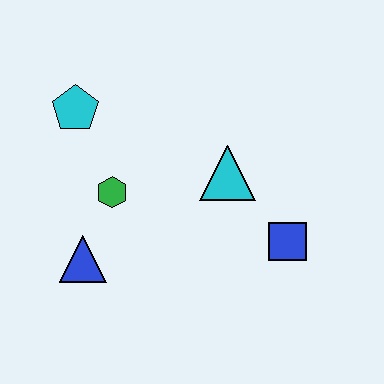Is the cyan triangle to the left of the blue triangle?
No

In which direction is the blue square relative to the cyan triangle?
The blue square is below the cyan triangle.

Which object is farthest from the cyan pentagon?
The blue square is farthest from the cyan pentagon.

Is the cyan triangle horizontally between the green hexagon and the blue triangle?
No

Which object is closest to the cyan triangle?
The blue square is closest to the cyan triangle.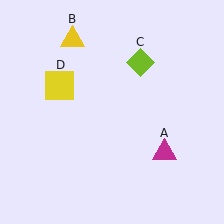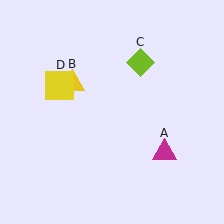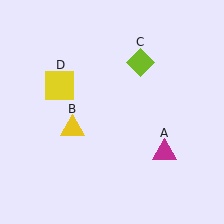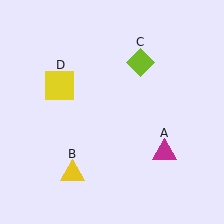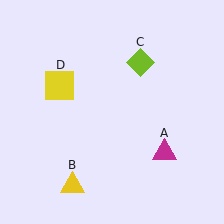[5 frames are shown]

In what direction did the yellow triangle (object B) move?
The yellow triangle (object B) moved down.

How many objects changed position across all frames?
1 object changed position: yellow triangle (object B).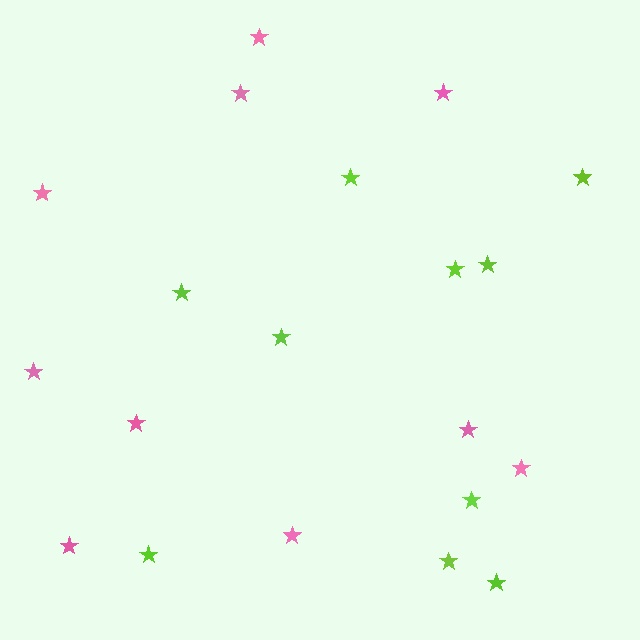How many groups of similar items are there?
There are 2 groups: one group of pink stars (10) and one group of lime stars (10).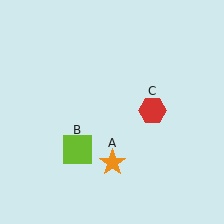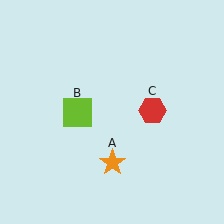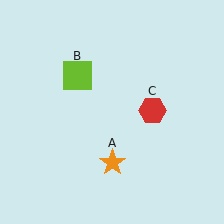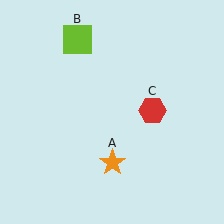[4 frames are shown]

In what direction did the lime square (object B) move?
The lime square (object B) moved up.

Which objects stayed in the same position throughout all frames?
Orange star (object A) and red hexagon (object C) remained stationary.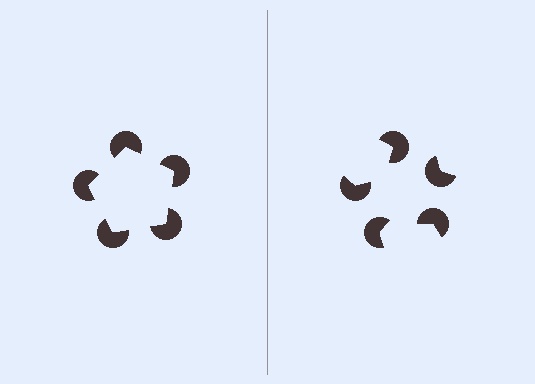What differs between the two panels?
The pac-man discs are positioned identically on both sides; only the wedge orientations differ. On the left they align to a pentagon; on the right they are misaligned.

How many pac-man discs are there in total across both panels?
10 — 5 on each side.